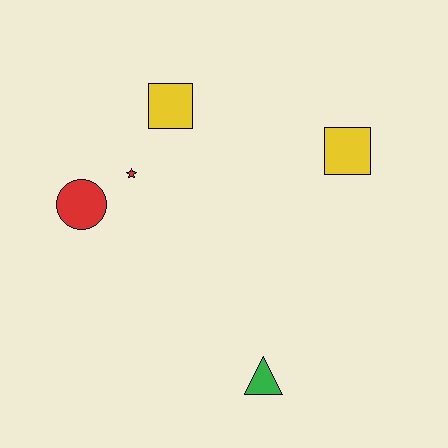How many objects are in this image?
There are 5 objects.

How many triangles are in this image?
There is 1 triangle.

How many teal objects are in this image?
There are no teal objects.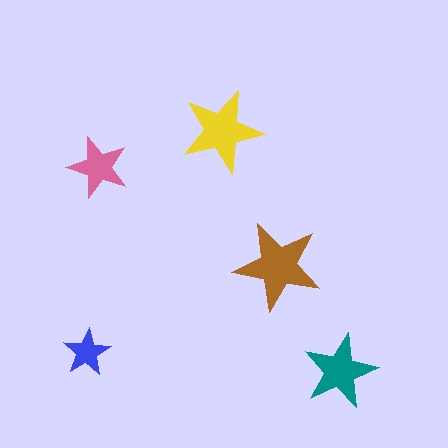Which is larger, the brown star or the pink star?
The brown one.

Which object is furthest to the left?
The blue star is leftmost.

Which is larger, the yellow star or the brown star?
The brown one.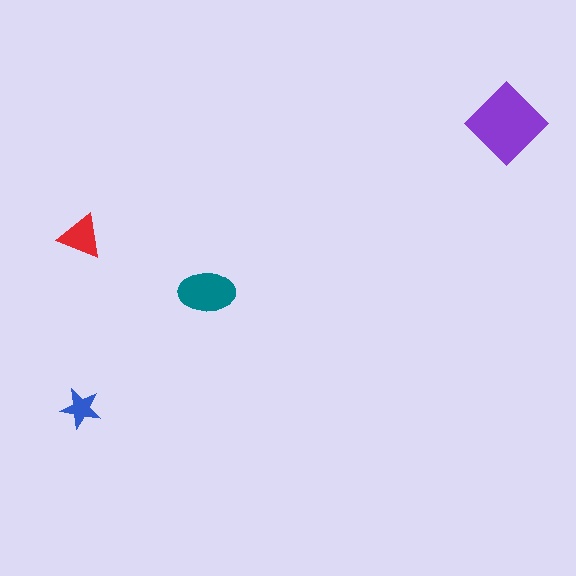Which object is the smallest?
The blue star.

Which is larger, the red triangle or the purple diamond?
The purple diamond.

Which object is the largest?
The purple diamond.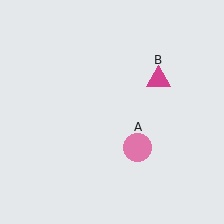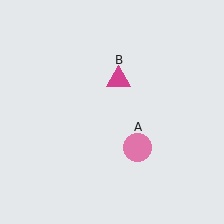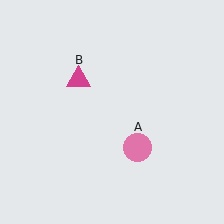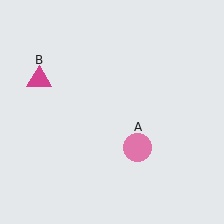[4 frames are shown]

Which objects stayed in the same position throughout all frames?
Pink circle (object A) remained stationary.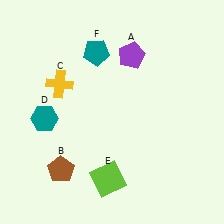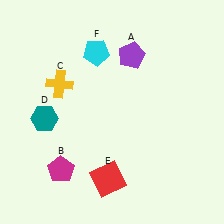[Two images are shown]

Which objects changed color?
B changed from brown to magenta. E changed from lime to red. F changed from teal to cyan.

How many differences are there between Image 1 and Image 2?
There are 3 differences between the two images.